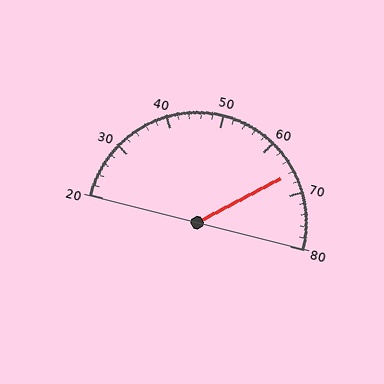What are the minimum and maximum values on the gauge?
The gauge ranges from 20 to 80.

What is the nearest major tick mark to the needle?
The nearest major tick mark is 70.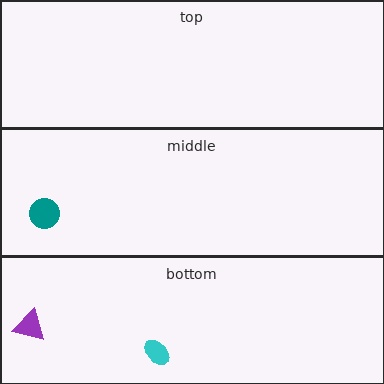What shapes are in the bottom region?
The cyan ellipse, the purple triangle.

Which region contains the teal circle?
The middle region.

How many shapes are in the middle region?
1.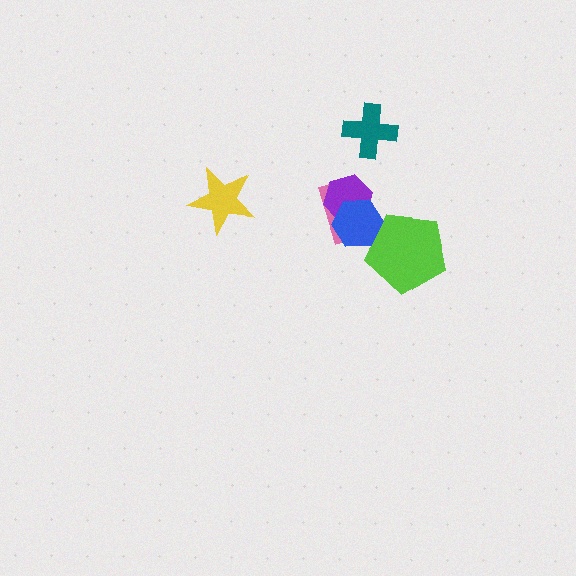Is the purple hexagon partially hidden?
Yes, it is partially covered by another shape.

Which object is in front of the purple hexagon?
The blue hexagon is in front of the purple hexagon.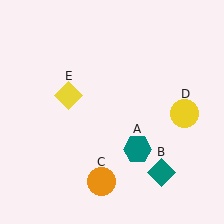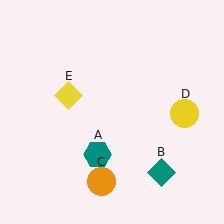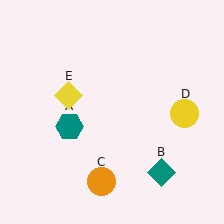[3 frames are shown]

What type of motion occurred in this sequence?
The teal hexagon (object A) rotated clockwise around the center of the scene.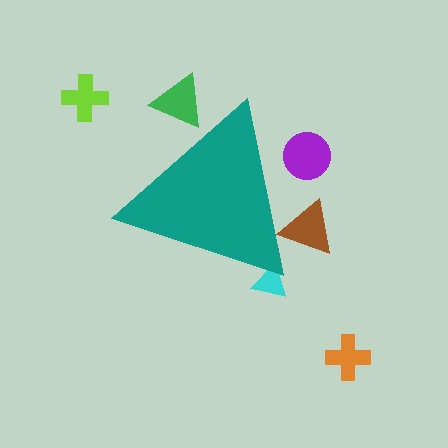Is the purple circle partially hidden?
Yes, the purple circle is partially hidden behind the teal triangle.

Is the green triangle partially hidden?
Yes, the green triangle is partially hidden behind the teal triangle.